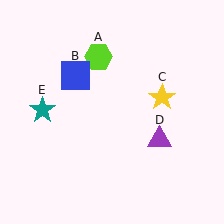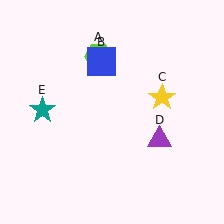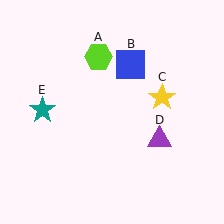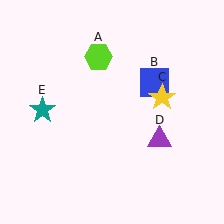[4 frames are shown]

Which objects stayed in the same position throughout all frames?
Lime hexagon (object A) and yellow star (object C) and purple triangle (object D) and teal star (object E) remained stationary.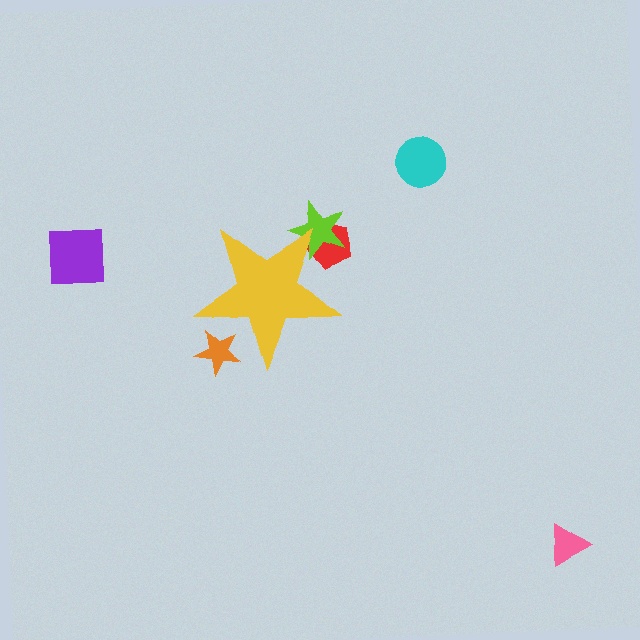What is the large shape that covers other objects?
A yellow star.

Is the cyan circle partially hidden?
No, the cyan circle is fully visible.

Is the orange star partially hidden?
Yes, the orange star is partially hidden behind the yellow star.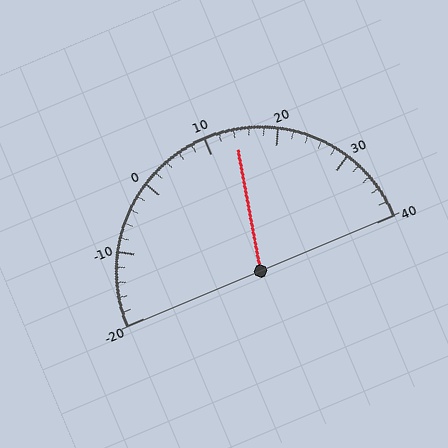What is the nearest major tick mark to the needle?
The nearest major tick mark is 10.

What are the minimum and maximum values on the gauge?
The gauge ranges from -20 to 40.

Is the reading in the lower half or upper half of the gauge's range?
The reading is in the upper half of the range (-20 to 40).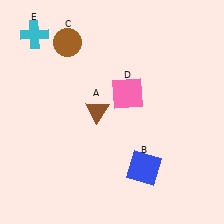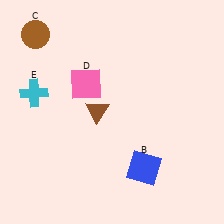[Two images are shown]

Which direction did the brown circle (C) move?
The brown circle (C) moved left.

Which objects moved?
The objects that moved are: the brown circle (C), the pink square (D), the cyan cross (E).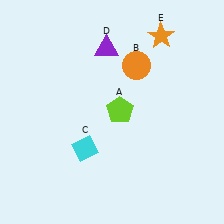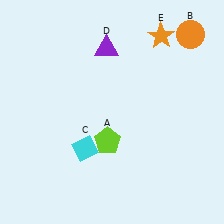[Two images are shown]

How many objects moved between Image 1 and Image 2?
2 objects moved between the two images.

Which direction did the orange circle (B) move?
The orange circle (B) moved right.